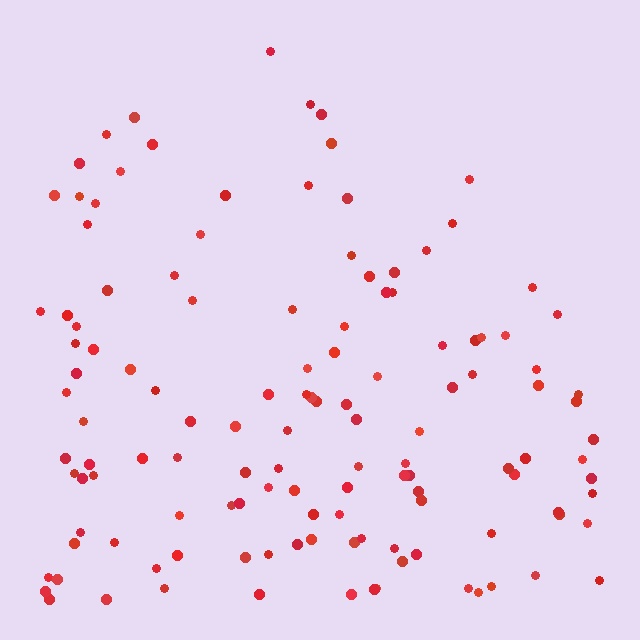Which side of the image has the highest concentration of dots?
The bottom.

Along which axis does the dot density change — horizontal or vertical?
Vertical.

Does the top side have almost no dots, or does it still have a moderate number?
Still a moderate number, just noticeably fewer than the bottom.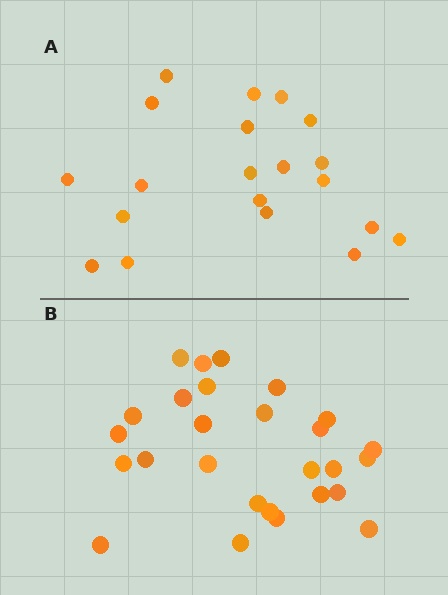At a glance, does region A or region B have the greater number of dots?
Region B (the bottom region) has more dots.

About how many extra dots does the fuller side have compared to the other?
Region B has roughly 8 or so more dots than region A.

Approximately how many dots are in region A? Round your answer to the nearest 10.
About 20 dots.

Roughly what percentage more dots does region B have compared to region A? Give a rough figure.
About 35% more.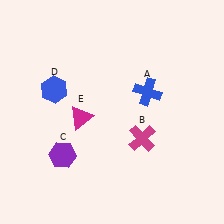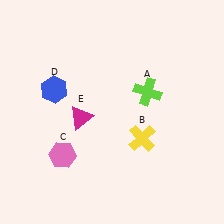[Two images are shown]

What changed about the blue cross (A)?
In Image 1, A is blue. In Image 2, it changed to lime.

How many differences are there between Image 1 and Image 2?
There are 3 differences between the two images.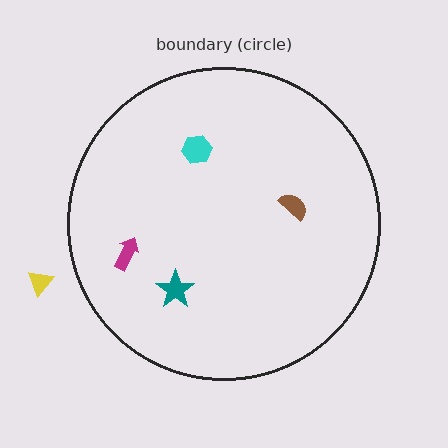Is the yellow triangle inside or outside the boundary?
Outside.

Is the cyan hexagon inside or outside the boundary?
Inside.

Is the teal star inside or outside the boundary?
Inside.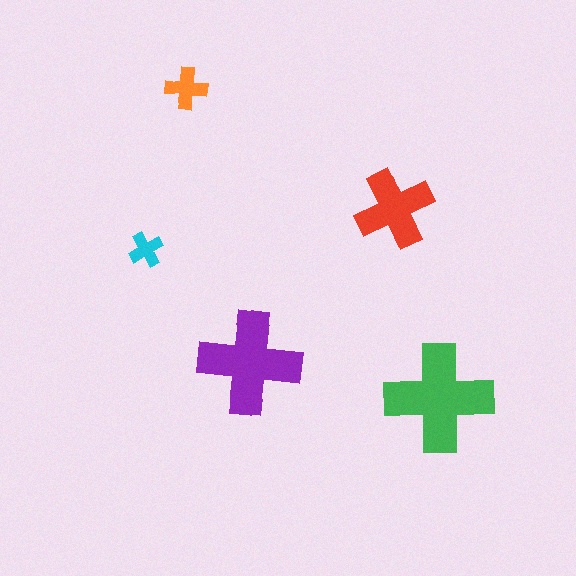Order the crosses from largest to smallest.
the green one, the purple one, the red one, the orange one, the cyan one.